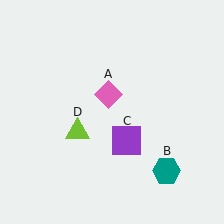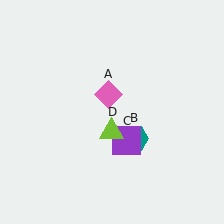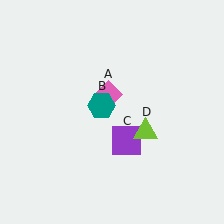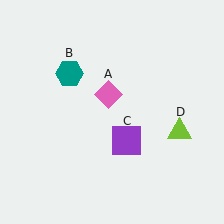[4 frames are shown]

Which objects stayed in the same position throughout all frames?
Pink diamond (object A) and purple square (object C) remained stationary.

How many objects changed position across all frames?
2 objects changed position: teal hexagon (object B), lime triangle (object D).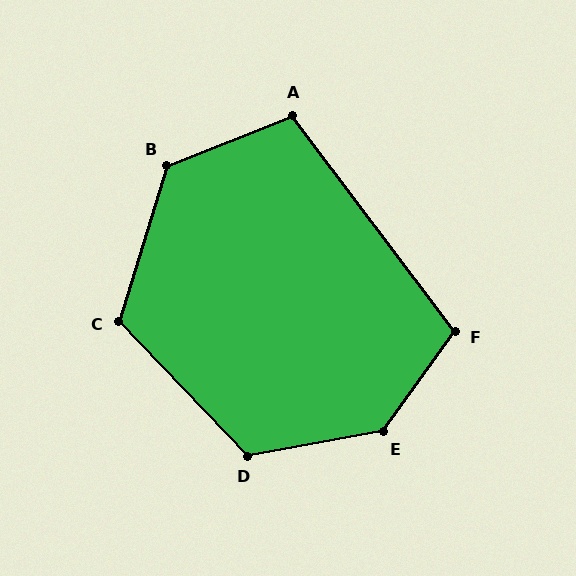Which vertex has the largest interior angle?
E, at approximately 136 degrees.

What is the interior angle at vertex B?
Approximately 129 degrees (obtuse).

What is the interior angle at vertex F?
Approximately 108 degrees (obtuse).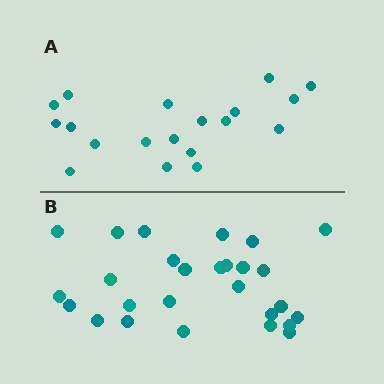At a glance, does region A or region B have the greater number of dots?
Region B (the bottom region) has more dots.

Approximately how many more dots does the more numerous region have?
Region B has roughly 8 or so more dots than region A.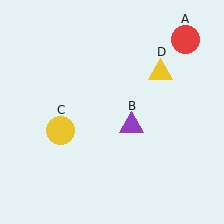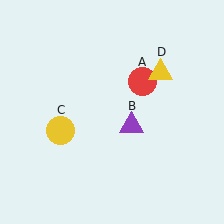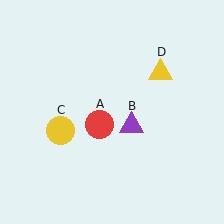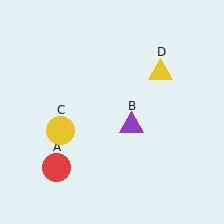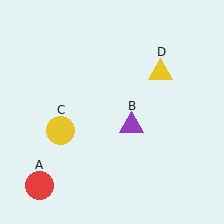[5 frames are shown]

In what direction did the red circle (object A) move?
The red circle (object A) moved down and to the left.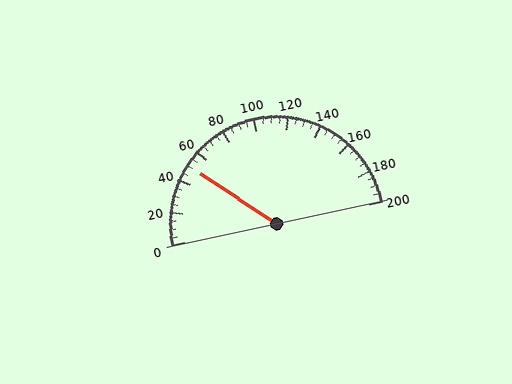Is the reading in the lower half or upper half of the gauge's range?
The reading is in the lower half of the range (0 to 200).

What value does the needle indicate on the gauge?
The needle indicates approximately 50.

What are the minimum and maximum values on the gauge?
The gauge ranges from 0 to 200.